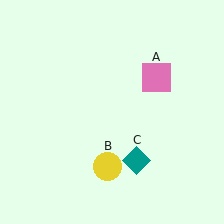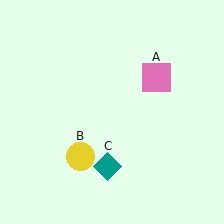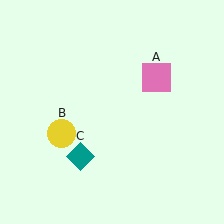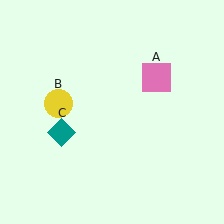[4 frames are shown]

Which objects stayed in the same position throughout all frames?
Pink square (object A) remained stationary.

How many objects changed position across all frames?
2 objects changed position: yellow circle (object B), teal diamond (object C).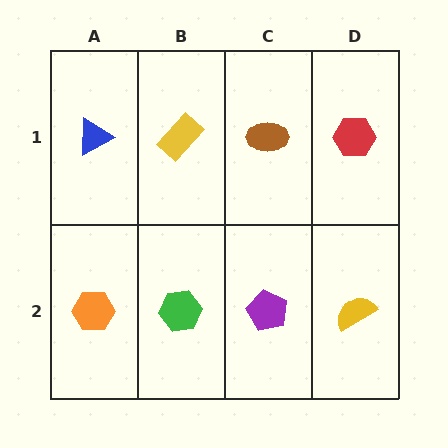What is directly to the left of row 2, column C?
A green hexagon.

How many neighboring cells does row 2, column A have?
2.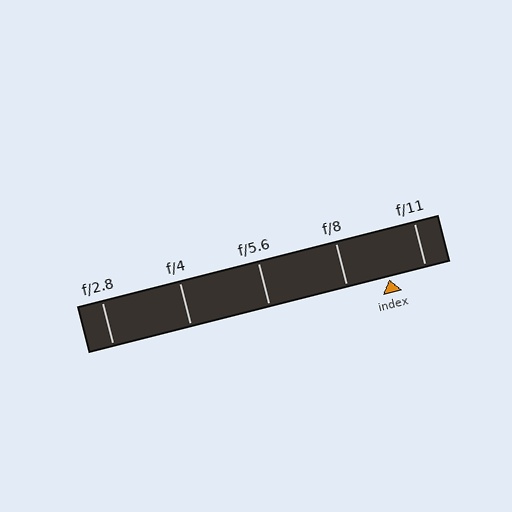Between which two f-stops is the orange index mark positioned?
The index mark is between f/8 and f/11.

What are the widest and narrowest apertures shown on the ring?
The widest aperture shown is f/2.8 and the narrowest is f/11.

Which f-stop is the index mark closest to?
The index mark is closest to f/11.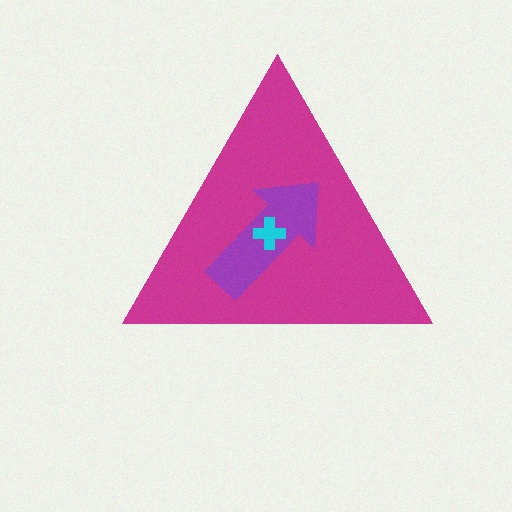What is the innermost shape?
The cyan cross.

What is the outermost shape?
The magenta triangle.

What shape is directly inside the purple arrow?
The cyan cross.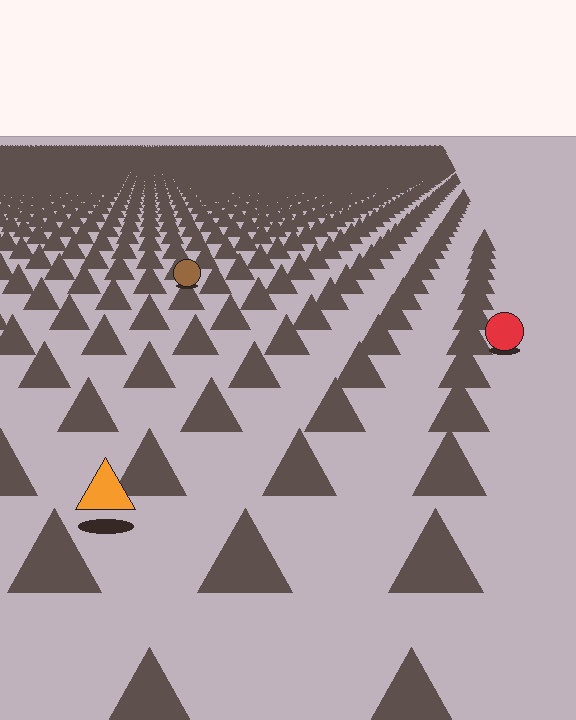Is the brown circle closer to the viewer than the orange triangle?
No. The orange triangle is closer — you can tell from the texture gradient: the ground texture is coarser near it.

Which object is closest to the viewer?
The orange triangle is closest. The texture marks near it are larger and more spread out.